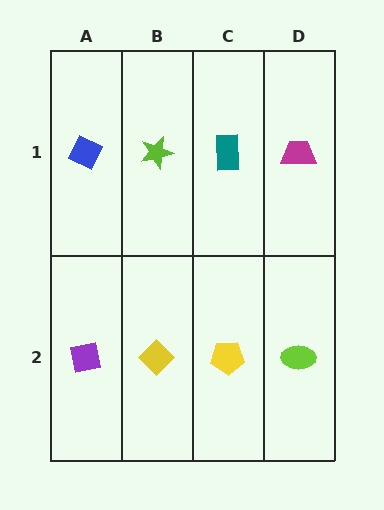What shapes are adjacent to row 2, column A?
A blue diamond (row 1, column A), a yellow diamond (row 2, column B).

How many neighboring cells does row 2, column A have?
2.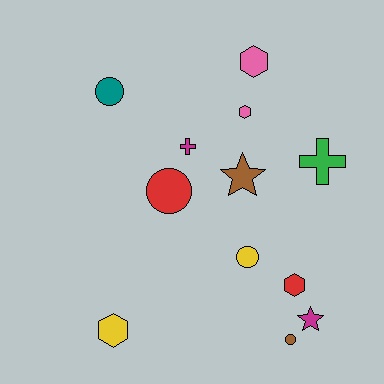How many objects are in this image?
There are 12 objects.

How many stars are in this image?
There are 2 stars.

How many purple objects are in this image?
There are no purple objects.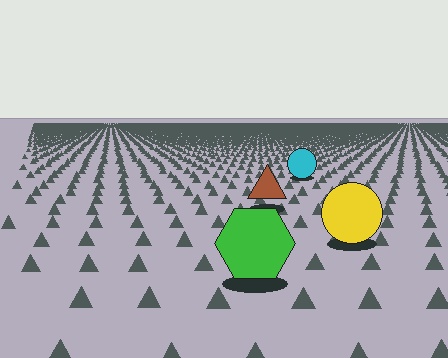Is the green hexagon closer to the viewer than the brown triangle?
Yes. The green hexagon is closer — you can tell from the texture gradient: the ground texture is coarser near it.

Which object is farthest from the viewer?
The cyan circle is farthest from the viewer. It appears smaller and the ground texture around it is denser.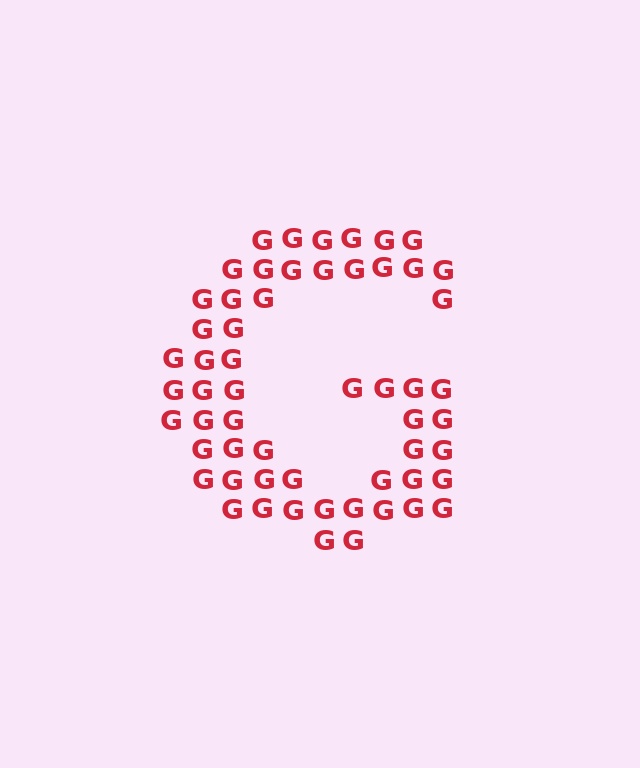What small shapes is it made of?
It is made of small letter G's.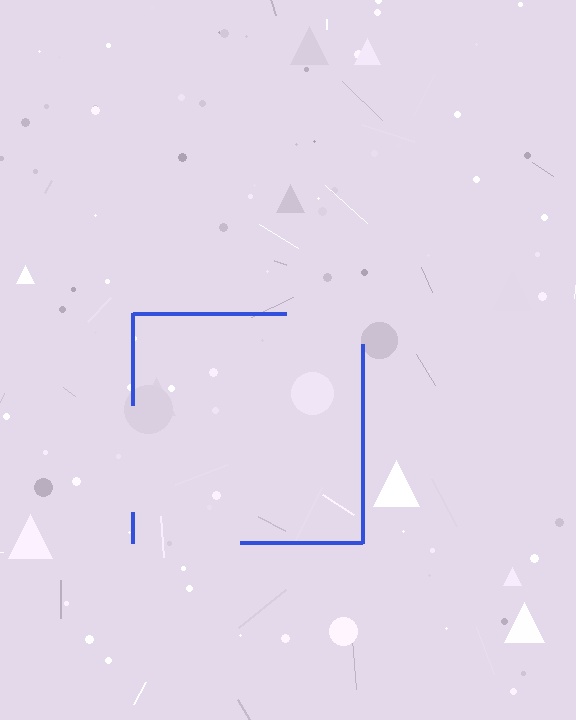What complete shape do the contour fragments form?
The contour fragments form a square.